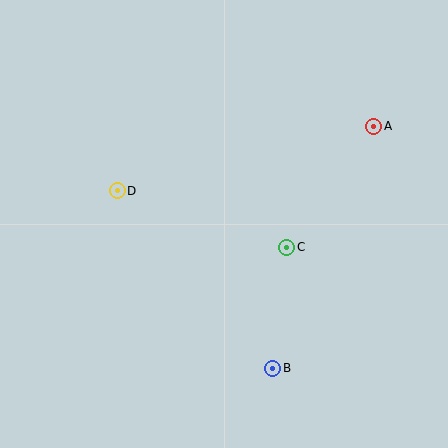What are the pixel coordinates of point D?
Point D is at (117, 191).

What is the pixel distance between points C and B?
The distance between C and B is 122 pixels.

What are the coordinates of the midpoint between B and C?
The midpoint between B and C is at (280, 308).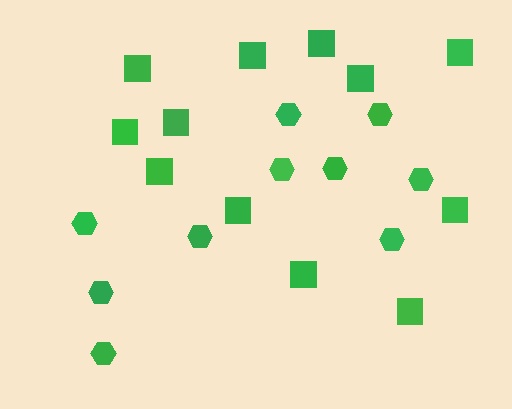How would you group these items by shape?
There are 2 groups: one group of hexagons (10) and one group of squares (12).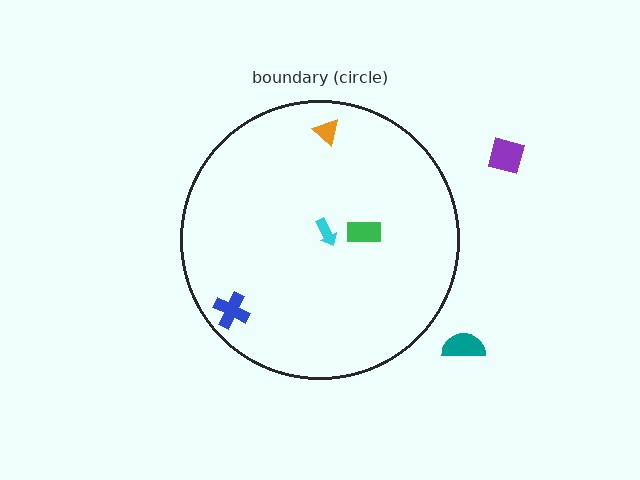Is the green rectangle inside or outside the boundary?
Inside.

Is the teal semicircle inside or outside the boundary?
Outside.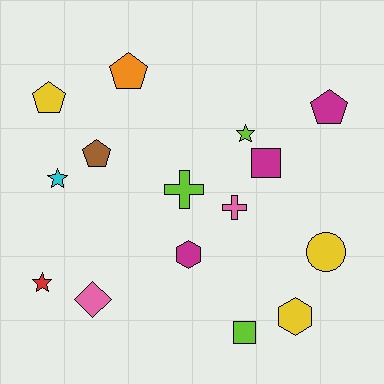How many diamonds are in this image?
There is 1 diamond.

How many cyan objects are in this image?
There is 1 cyan object.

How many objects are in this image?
There are 15 objects.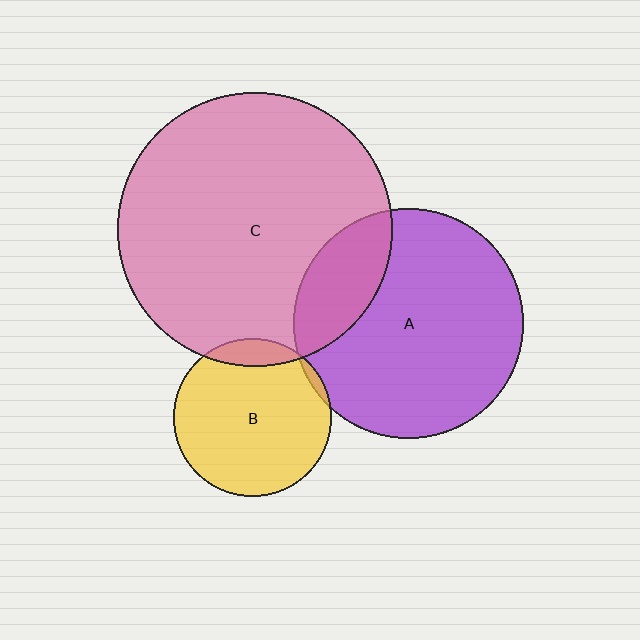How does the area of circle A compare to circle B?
Approximately 2.1 times.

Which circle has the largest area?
Circle C (pink).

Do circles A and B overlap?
Yes.